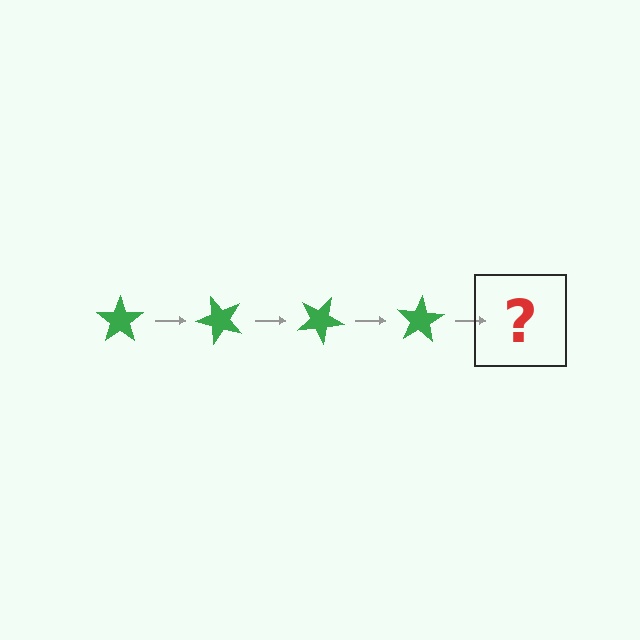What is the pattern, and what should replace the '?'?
The pattern is that the star rotates 50 degrees each step. The '?' should be a green star rotated 200 degrees.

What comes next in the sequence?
The next element should be a green star rotated 200 degrees.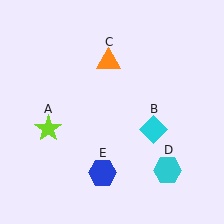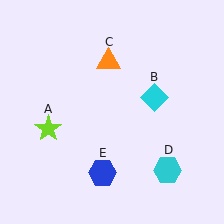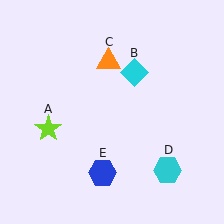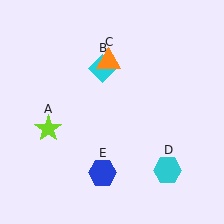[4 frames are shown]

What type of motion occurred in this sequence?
The cyan diamond (object B) rotated counterclockwise around the center of the scene.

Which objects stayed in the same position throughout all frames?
Lime star (object A) and orange triangle (object C) and cyan hexagon (object D) and blue hexagon (object E) remained stationary.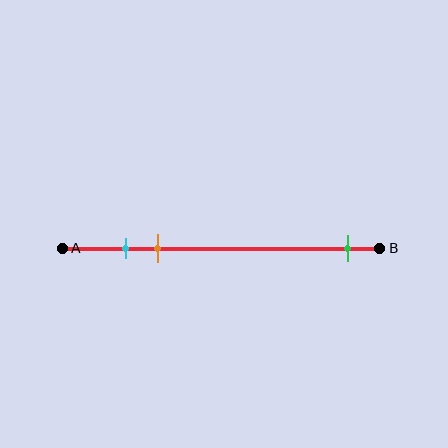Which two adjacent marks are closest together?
The cyan and orange marks are the closest adjacent pair.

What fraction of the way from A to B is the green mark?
The green mark is approximately 90% (0.9) of the way from A to B.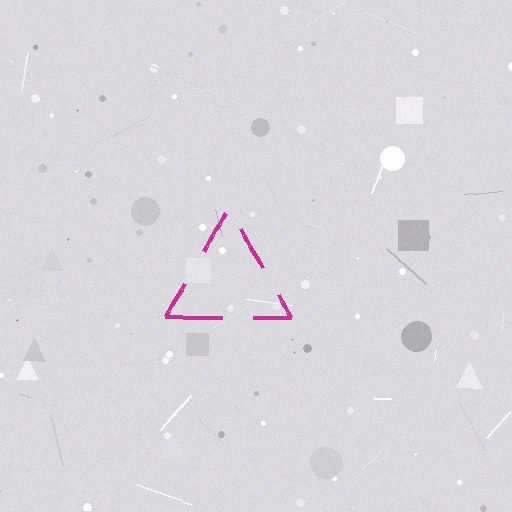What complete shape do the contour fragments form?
The contour fragments form a triangle.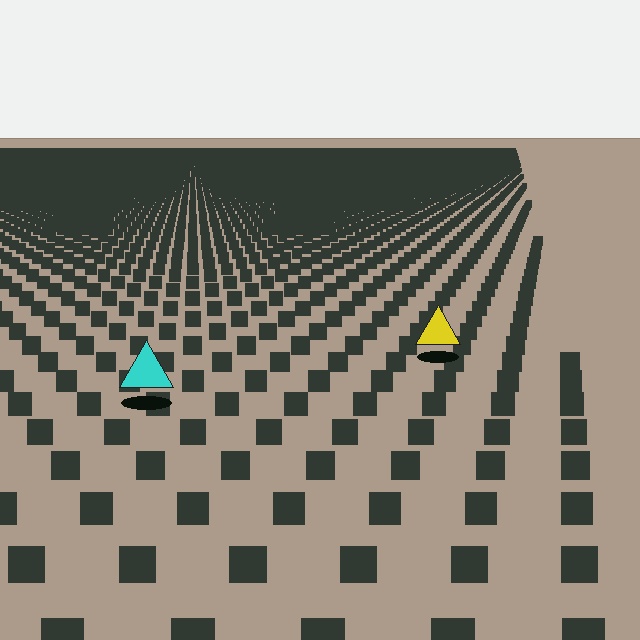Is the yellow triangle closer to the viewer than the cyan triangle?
No. The cyan triangle is closer — you can tell from the texture gradient: the ground texture is coarser near it.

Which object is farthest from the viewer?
The yellow triangle is farthest from the viewer. It appears smaller and the ground texture around it is denser.